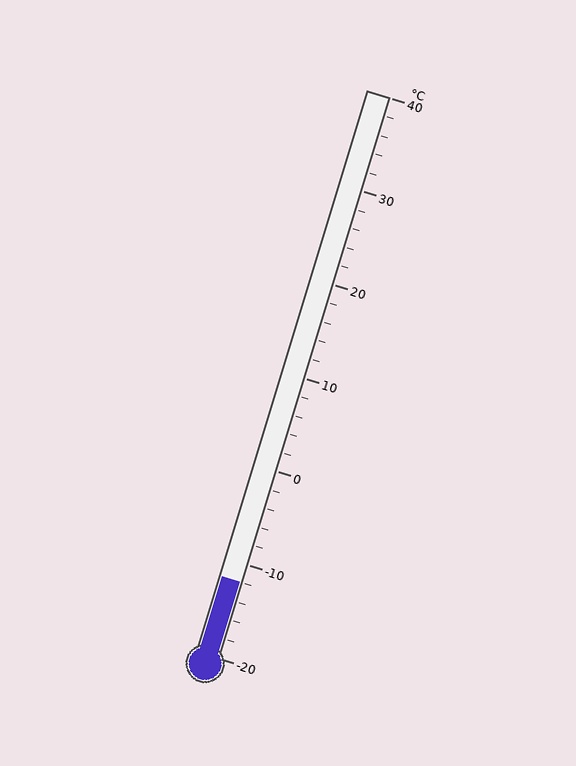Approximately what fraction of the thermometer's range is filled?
The thermometer is filled to approximately 15% of its range.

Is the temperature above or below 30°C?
The temperature is below 30°C.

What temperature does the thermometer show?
The thermometer shows approximately -12°C.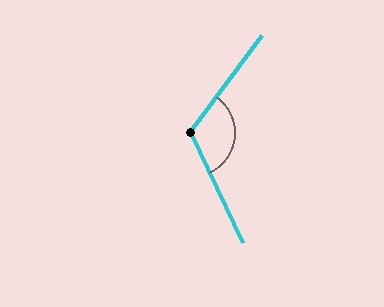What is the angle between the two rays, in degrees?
Approximately 118 degrees.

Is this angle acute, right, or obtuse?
It is obtuse.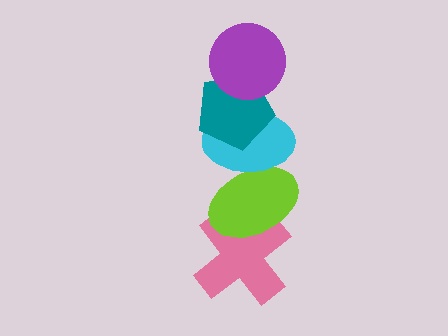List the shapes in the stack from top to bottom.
From top to bottom: the purple circle, the teal pentagon, the cyan ellipse, the lime ellipse, the pink cross.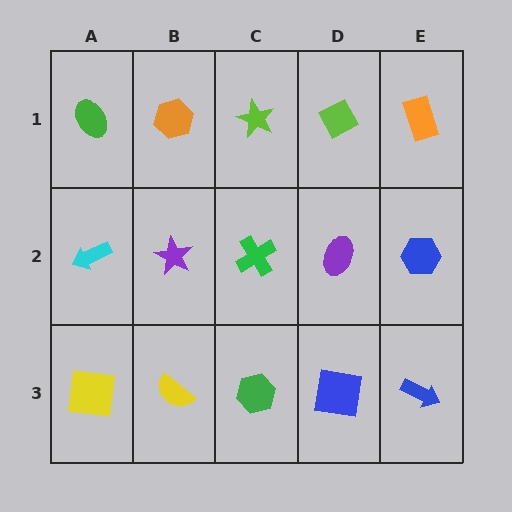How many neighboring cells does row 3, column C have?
3.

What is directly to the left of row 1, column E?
A lime diamond.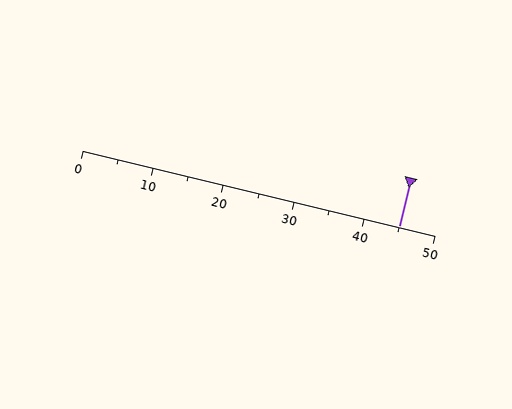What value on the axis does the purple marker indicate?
The marker indicates approximately 45.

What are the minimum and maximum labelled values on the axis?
The axis runs from 0 to 50.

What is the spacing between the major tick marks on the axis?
The major ticks are spaced 10 apart.